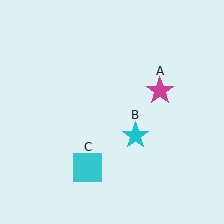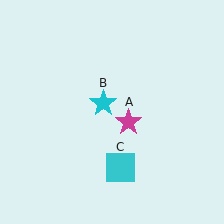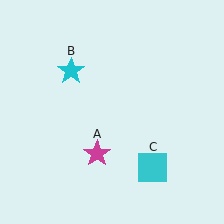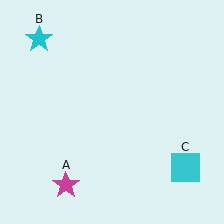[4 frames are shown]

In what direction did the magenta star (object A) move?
The magenta star (object A) moved down and to the left.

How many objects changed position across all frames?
3 objects changed position: magenta star (object A), cyan star (object B), cyan square (object C).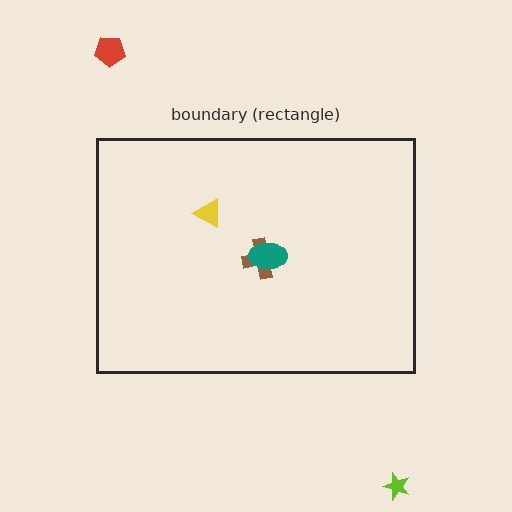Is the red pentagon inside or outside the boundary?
Outside.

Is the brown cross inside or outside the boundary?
Inside.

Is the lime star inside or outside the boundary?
Outside.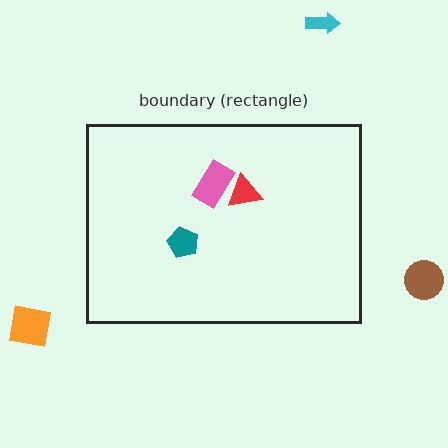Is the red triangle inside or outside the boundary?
Inside.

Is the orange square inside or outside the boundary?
Outside.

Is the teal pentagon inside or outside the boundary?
Inside.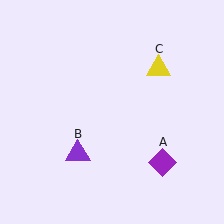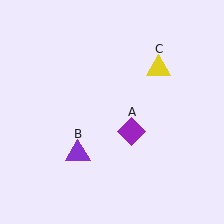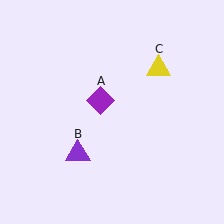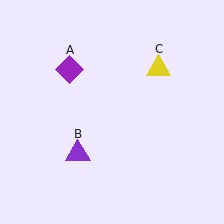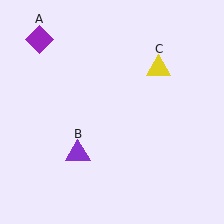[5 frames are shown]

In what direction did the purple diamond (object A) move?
The purple diamond (object A) moved up and to the left.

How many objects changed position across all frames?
1 object changed position: purple diamond (object A).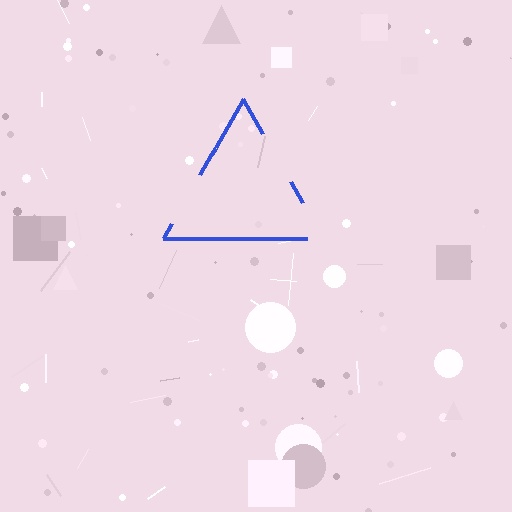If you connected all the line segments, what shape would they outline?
They would outline a triangle.